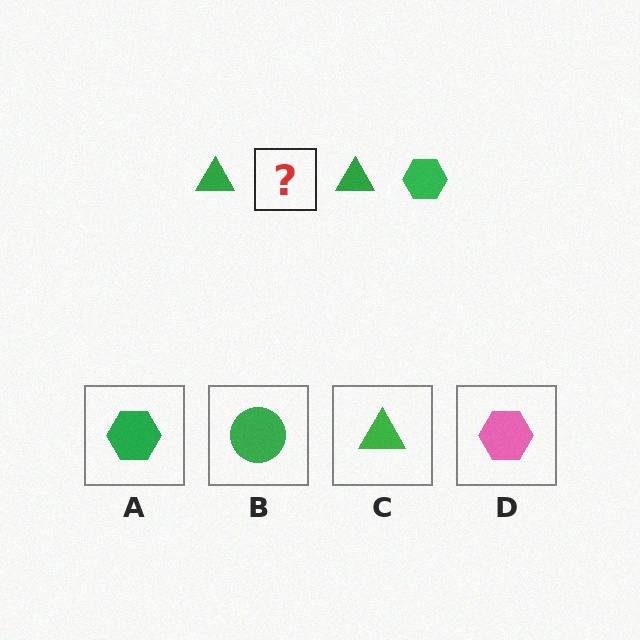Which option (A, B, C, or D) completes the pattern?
A.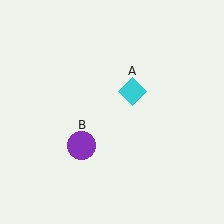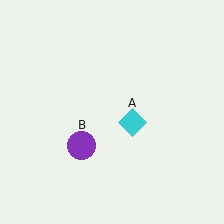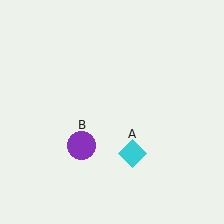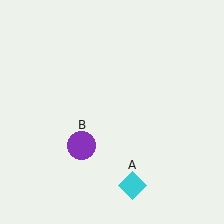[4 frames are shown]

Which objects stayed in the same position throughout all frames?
Purple circle (object B) remained stationary.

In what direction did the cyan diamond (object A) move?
The cyan diamond (object A) moved down.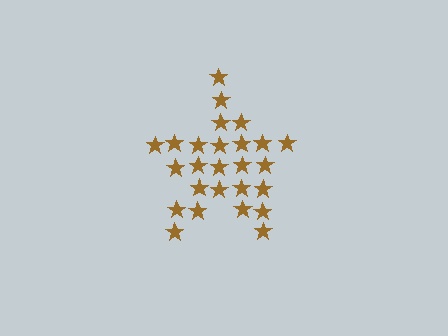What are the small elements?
The small elements are stars.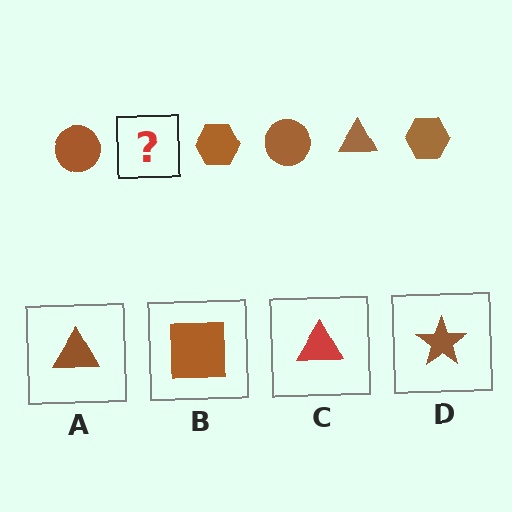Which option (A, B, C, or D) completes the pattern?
A.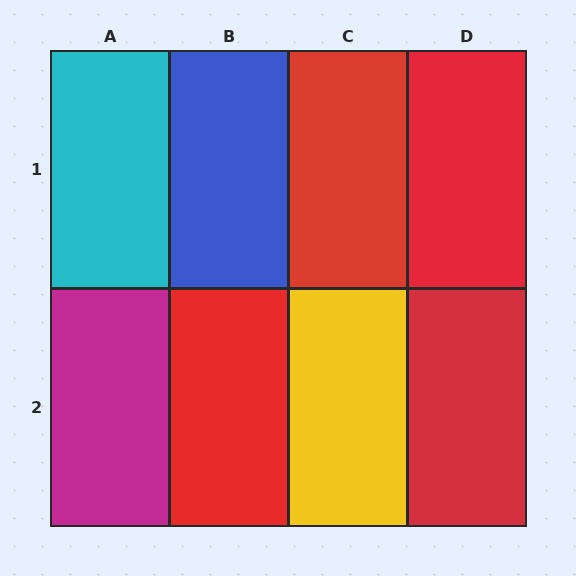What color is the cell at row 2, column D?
Red.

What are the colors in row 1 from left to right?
Cyan, blue, red, red.